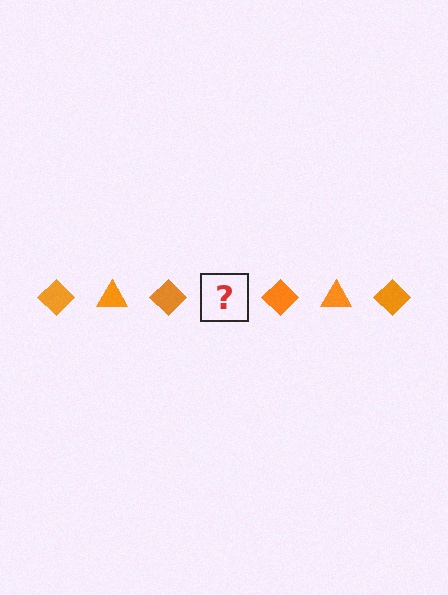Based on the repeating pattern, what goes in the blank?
The blank should be an orange triangle.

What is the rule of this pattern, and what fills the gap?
The rule is that the pattern cycles through diamond, triangle shapes in orange. The gap should be filled with an orange triangle.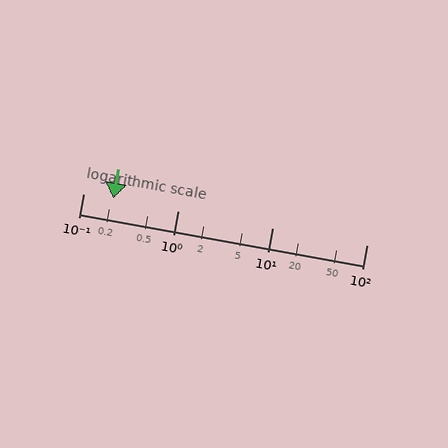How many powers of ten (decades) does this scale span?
The scale spans 3 decades, from 0.1 to 100.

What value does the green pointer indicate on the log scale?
The pointer indicates approximately 0.21.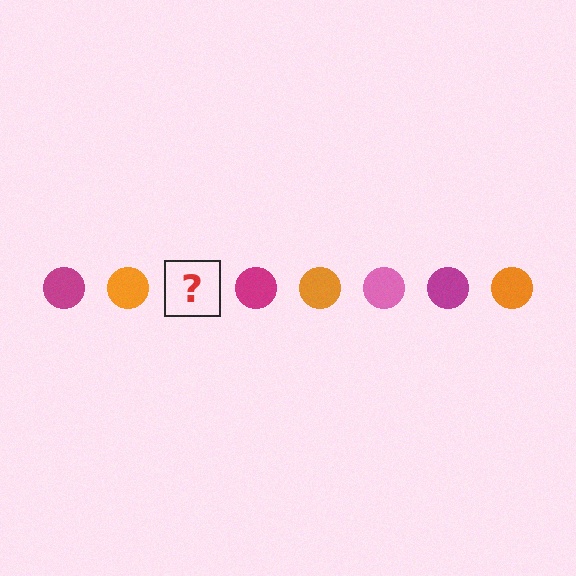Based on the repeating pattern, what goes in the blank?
The blank should be a pink circle.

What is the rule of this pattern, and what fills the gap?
The rule is that the pattern cycles through magenta, orange, pink circles. The gap should be filled with a pink circle.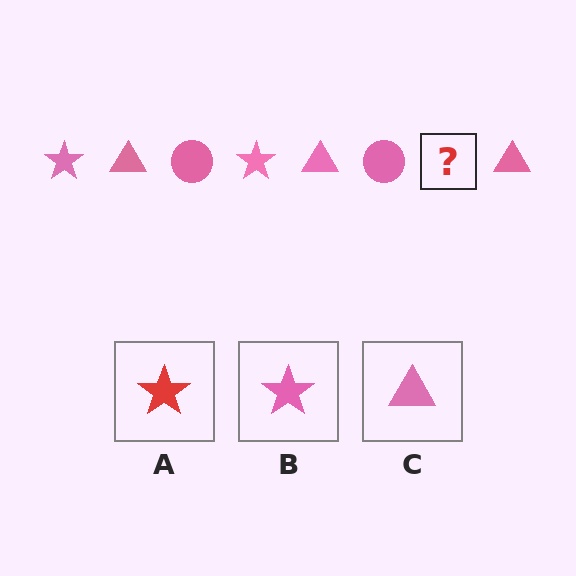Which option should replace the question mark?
Option B.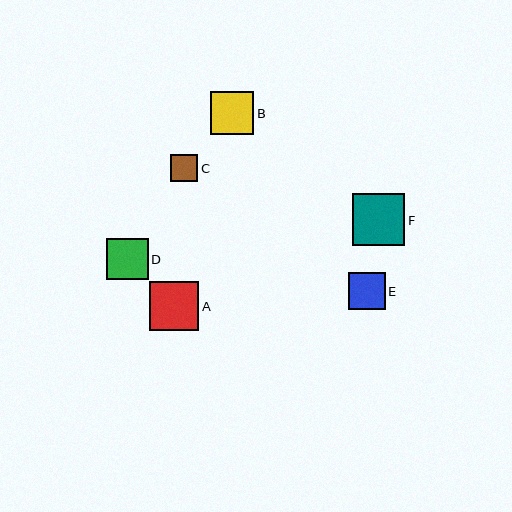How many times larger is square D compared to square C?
Square D is approximately 1.5 times the size of square C.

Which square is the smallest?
Square C is the smallest with a size of approximately 27 pixels.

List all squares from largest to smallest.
From largest to smallest: F, A, B, D, E, C.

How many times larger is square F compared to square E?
Square F is approximately 1.4 times the size of square E.